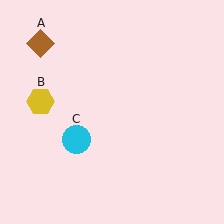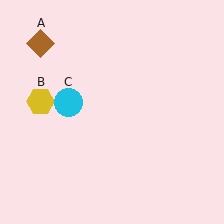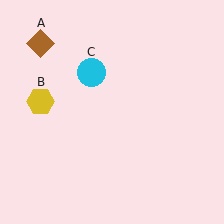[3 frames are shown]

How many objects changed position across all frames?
1 object changed position: cyan circle (object C).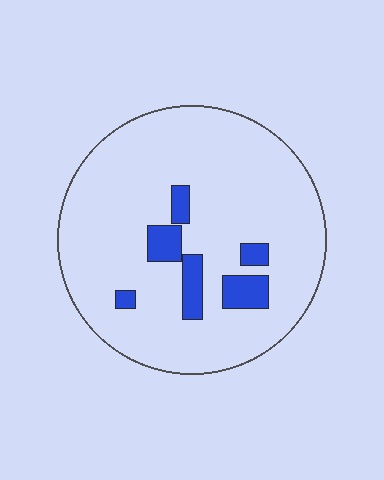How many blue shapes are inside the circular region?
6.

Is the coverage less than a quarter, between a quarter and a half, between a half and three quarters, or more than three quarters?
Less than a quarter.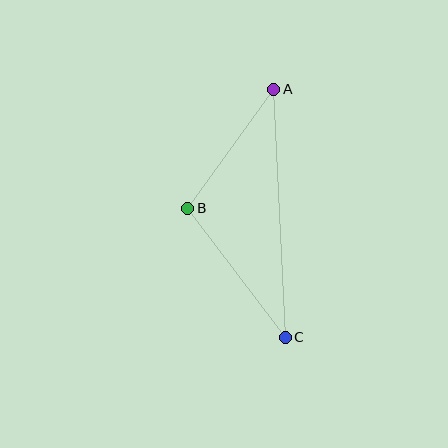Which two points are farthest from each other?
Points A and C are farthest from each other.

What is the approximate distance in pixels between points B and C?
The distance between B and C is approximately 162 pixels.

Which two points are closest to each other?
Points A and B are closest to each other.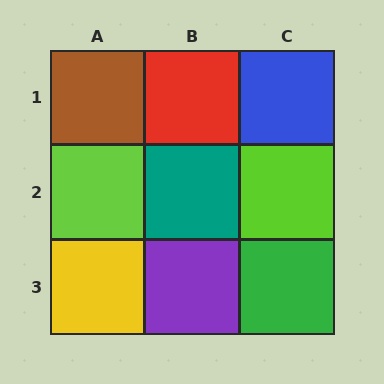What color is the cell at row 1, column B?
Red.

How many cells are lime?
2 cells are lime.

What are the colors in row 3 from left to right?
Yellow, purple, green.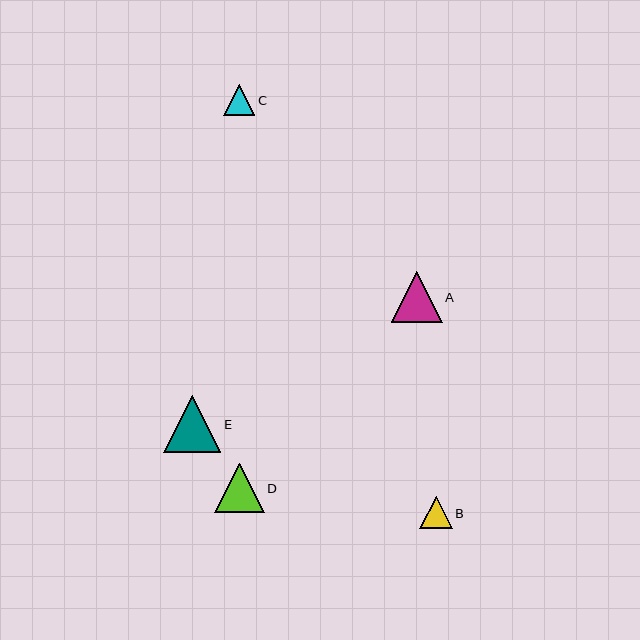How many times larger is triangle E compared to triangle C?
Triangle E is approximately 1.8 times the size of triangle C.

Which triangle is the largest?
Triangle E is the largest with a size of approximately 57 pixels.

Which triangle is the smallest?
Triangle C is the smallest with a size of approximately 31 pixels.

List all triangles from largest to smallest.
From largest to smallest: E, A, D, B, C.